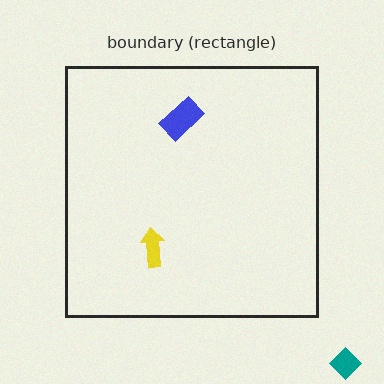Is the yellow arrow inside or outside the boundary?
Inside.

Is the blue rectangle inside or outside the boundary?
Inside.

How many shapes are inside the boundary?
2 inside, 1 outside.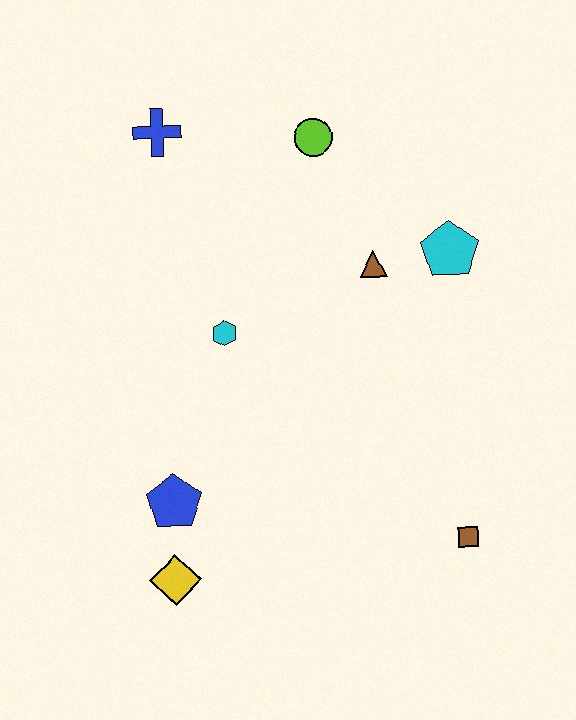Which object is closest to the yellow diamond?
The blue pentagon is closest to the yellow diamond.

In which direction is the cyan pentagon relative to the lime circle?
The cyan pentagon is to the right of the lime circle.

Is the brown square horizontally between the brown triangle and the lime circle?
No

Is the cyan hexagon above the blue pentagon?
Yes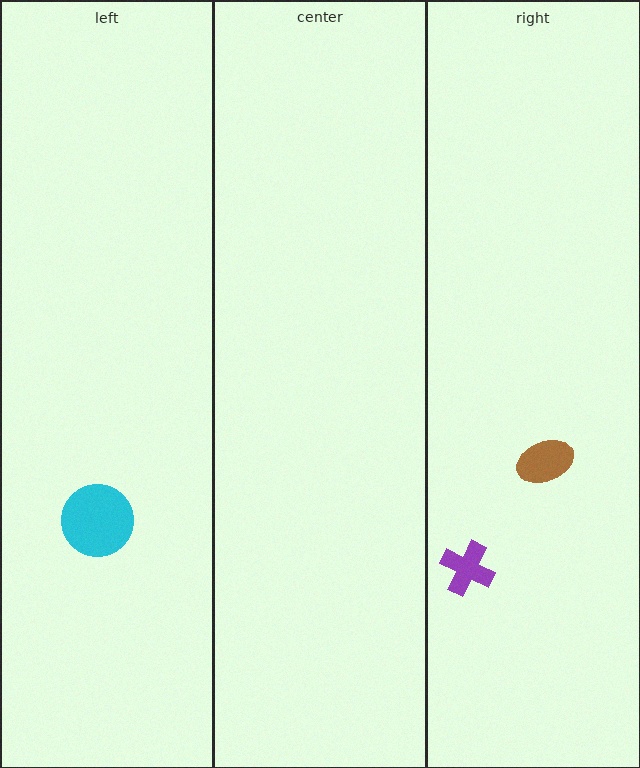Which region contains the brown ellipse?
The right region.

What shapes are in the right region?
The purple cross, the brown ellipse.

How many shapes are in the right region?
2.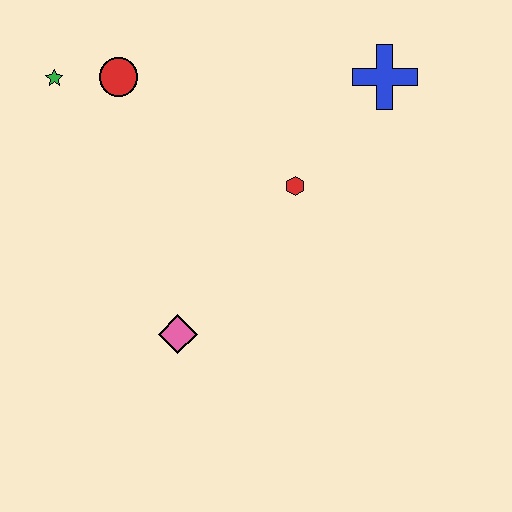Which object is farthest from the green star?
The blue cross is farthest from the green star.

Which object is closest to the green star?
The red circle is closest to the green star.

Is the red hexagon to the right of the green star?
Yes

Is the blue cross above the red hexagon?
Yes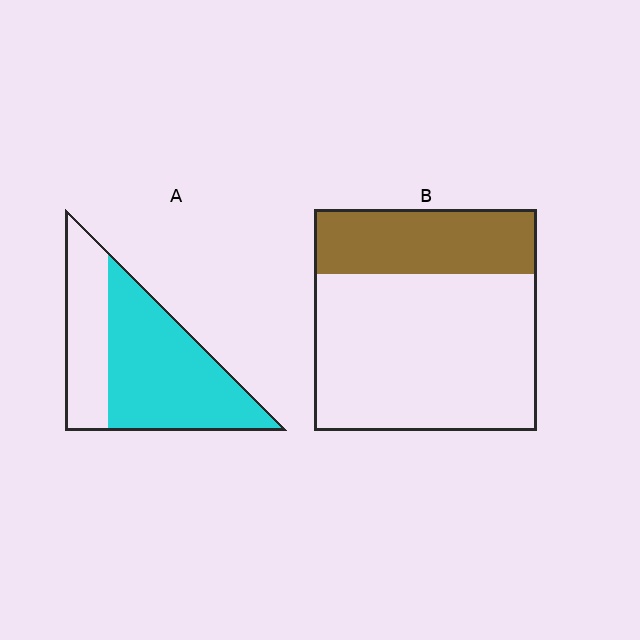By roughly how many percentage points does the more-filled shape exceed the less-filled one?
By roughly 35 percentage points (A over B).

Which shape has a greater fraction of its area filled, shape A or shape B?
Shape A.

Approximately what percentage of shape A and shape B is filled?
A is approximately 65% and B is approximately 30%.